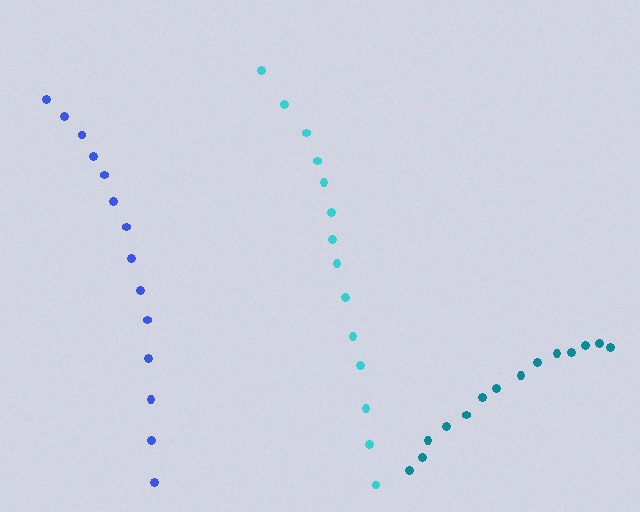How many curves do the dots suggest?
There are 3 distinct paths.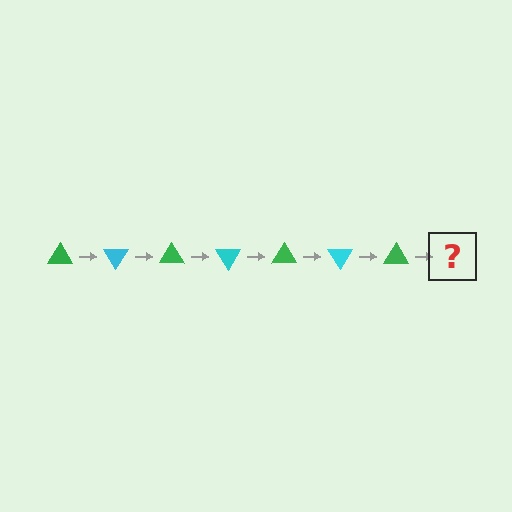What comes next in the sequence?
The next element should be a cyan triangle, rotated 420 degrees from the start.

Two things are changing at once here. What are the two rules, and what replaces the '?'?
The two rules are that it rotates 60 degrees each step and the color cycles through green and cyan. The '?' should be a cyan triangle, rotated 420 degrees from the start.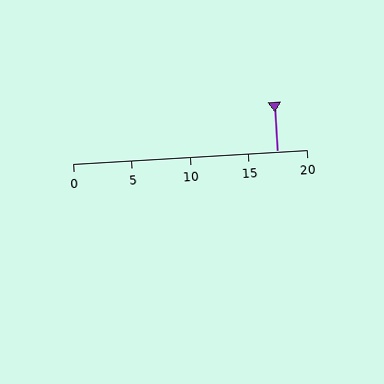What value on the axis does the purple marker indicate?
The marker indicates approximately 17.5.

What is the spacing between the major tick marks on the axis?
The major ticks are spaced 5 apart.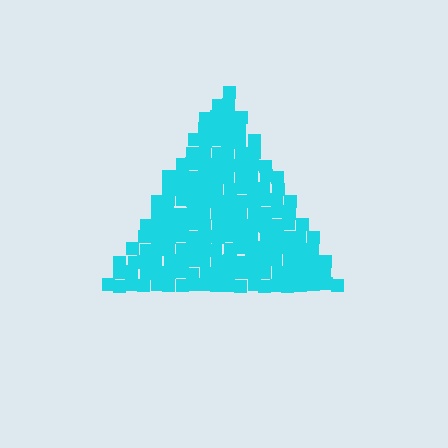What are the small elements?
The small elements are squares.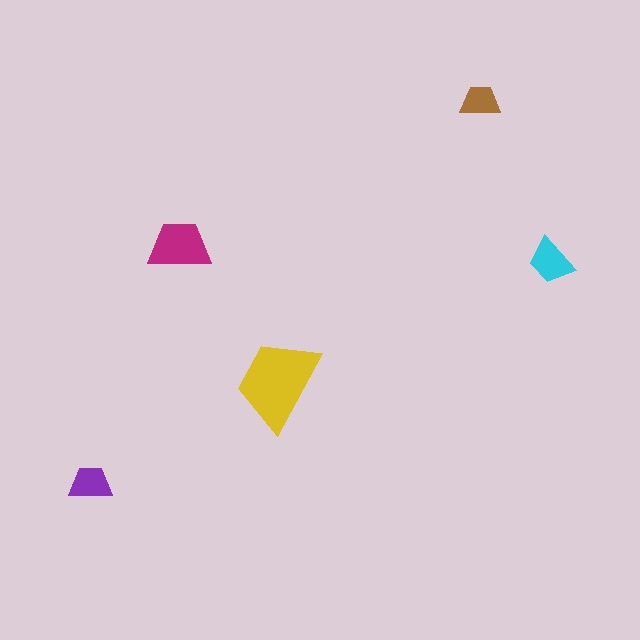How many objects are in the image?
There are 5 objects in the image.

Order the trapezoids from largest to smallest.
the yellow one, the magenta one, the cyan one, the purple one, the brown one.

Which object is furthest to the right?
The cyan trapezoid is rightmost.